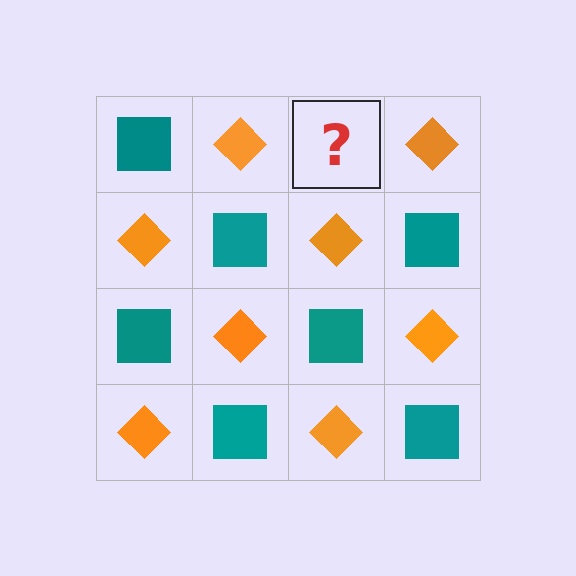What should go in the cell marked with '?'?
The missing cell should contain a teal square.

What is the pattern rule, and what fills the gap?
The rule is that it alternates teal square and orange diamond in a checkerboard pattern. The gap should be filled with a teal square.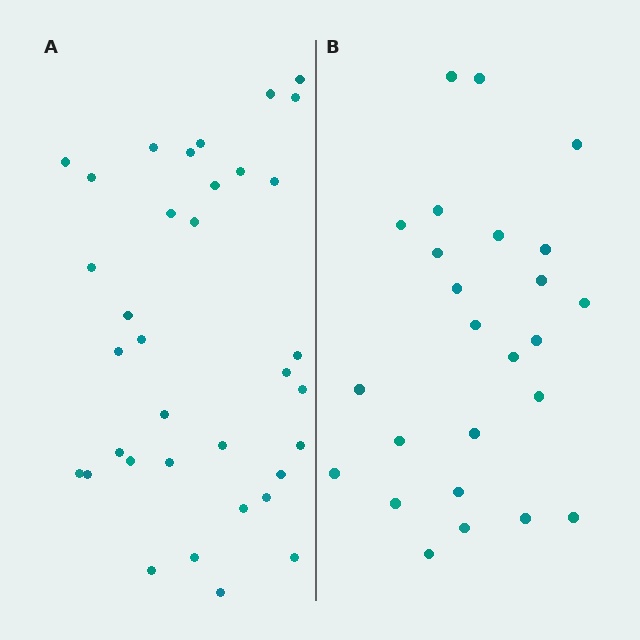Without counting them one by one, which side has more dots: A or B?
Region A (the left region) has more dots.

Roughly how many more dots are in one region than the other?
Region A has roughly 10 or so more dots than region B.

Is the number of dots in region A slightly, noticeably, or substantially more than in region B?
Region A has noticeably more, but not dramatically so. The ratio is roughly 1.4 to 1.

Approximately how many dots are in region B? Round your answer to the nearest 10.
About 20 dots. (The exact count is 25, which rounds to 20.)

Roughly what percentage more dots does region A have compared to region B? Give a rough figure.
About 40% more.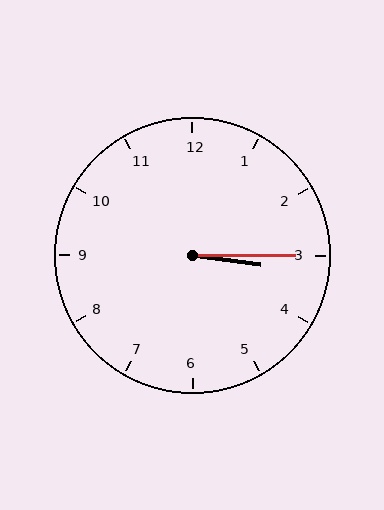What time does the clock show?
3:15.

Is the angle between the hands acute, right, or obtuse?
It is acute.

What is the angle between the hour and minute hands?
Approximately 8 degrees.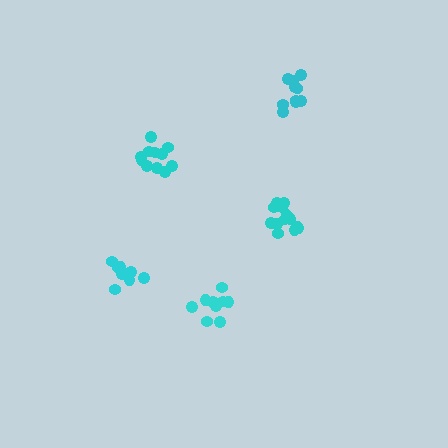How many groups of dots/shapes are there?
There are 5 groups.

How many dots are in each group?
Group 1: 8 dots, Group 2: 10 dots, Group 3: 14 dots, Group 4: 9 dots, Group 5: 11 dots (52 total).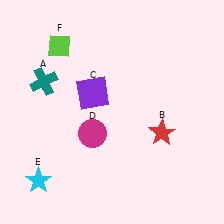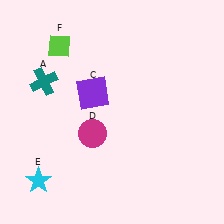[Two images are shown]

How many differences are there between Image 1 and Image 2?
There is 1 difference between the two images.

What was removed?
The red star (B) was removed in Image 2.